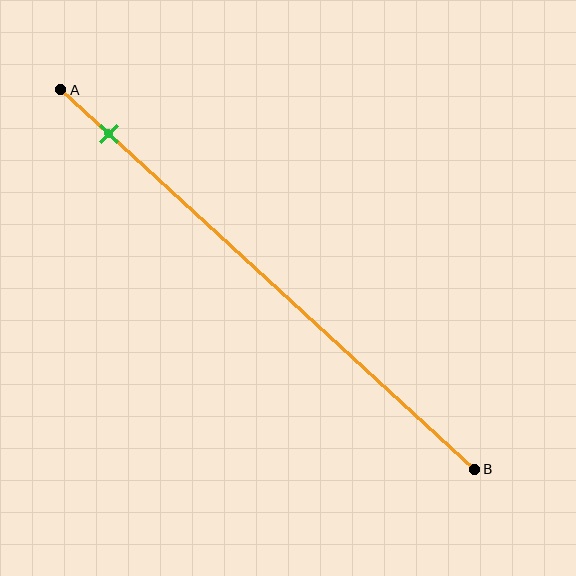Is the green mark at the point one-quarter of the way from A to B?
No, the mark is at about 10% from A, not at the 25% one-quarter point.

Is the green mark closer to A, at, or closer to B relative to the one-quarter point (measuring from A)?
The green mark is closer to point A than the one-quarter point of segment AB.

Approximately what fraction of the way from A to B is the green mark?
The green mark is approximately 10% of the way from A to B.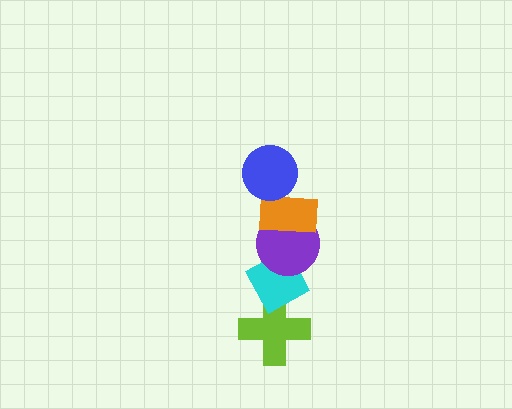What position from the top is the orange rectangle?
The orange rectangle is 2nd from the top.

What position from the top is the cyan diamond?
The cyan diamond is 4th from the top.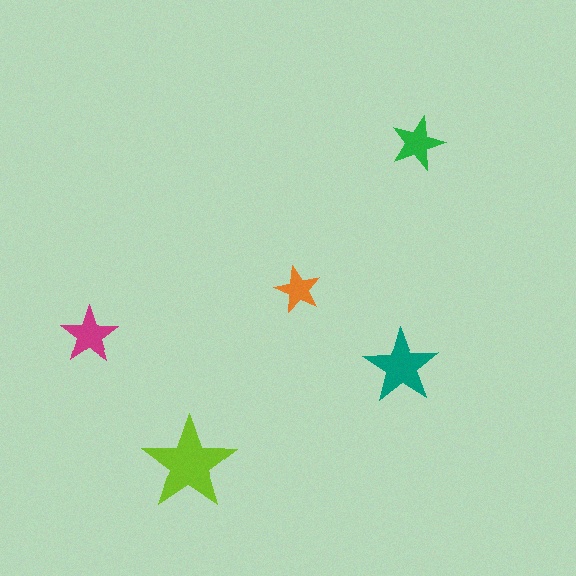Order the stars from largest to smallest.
the lime one, the teal one, the magenta one, the green one, the orange one.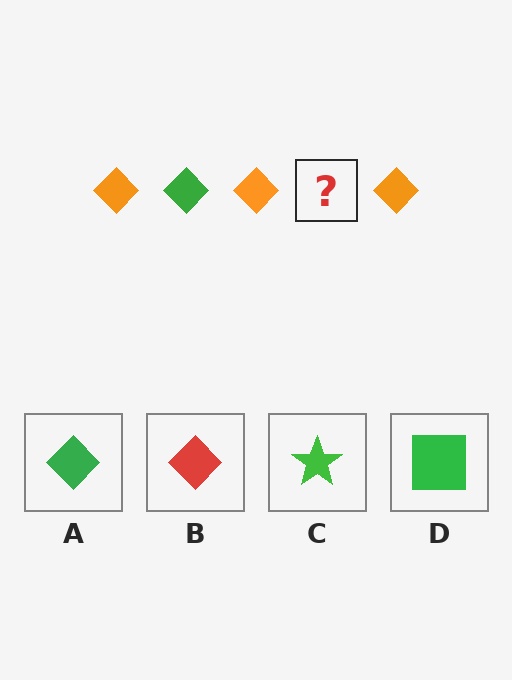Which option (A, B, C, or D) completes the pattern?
A.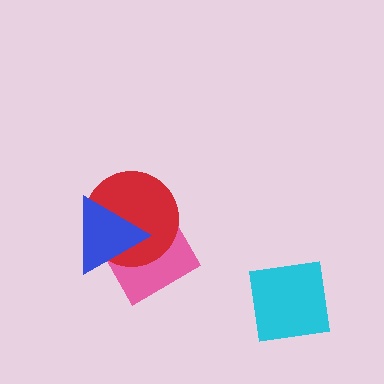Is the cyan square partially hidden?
No, no other shape covers it.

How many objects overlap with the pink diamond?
2 objects overlap with the pink diamond.